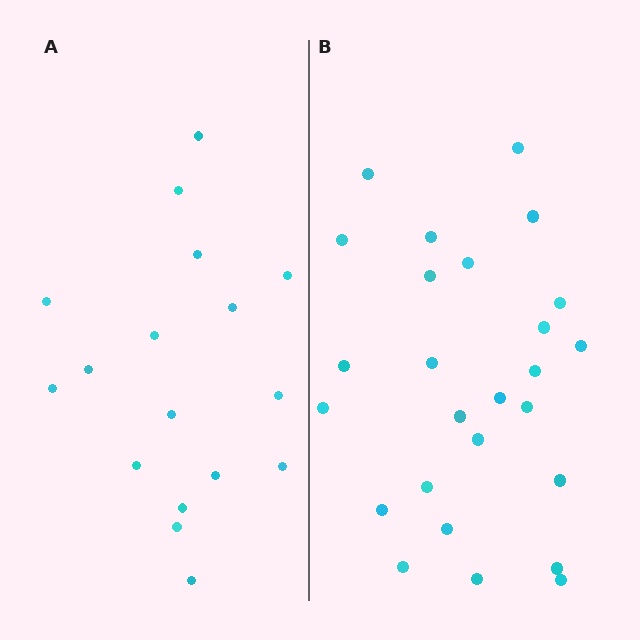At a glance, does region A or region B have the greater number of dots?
Region B (the right region) has more dots.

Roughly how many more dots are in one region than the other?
Region B has roughly 8 or so more dots than region A.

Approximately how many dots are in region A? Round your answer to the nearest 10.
About 20 dots. (The exact count is 17, which rounds to 20.)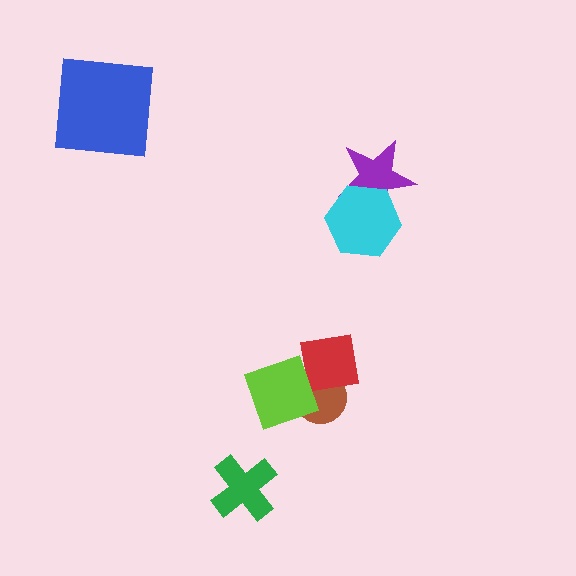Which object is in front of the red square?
The lime diamond is in front of the red square.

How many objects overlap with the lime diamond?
2 objects overlap with the lime diamond.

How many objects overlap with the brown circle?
2 objects overlap with the brown circle.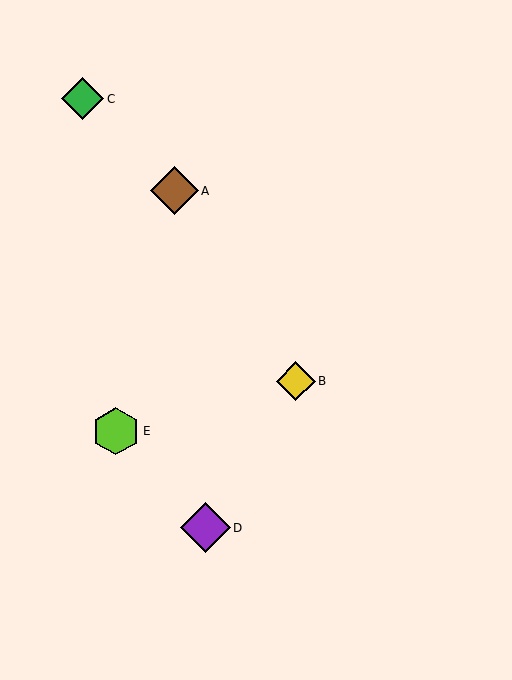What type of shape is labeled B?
Shape B is a yellow diamond.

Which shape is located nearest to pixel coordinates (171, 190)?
The brown diamond (labeled A) at (174, 191) is nearest to that location.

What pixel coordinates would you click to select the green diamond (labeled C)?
Click at (83, 99) to select the green diamond C.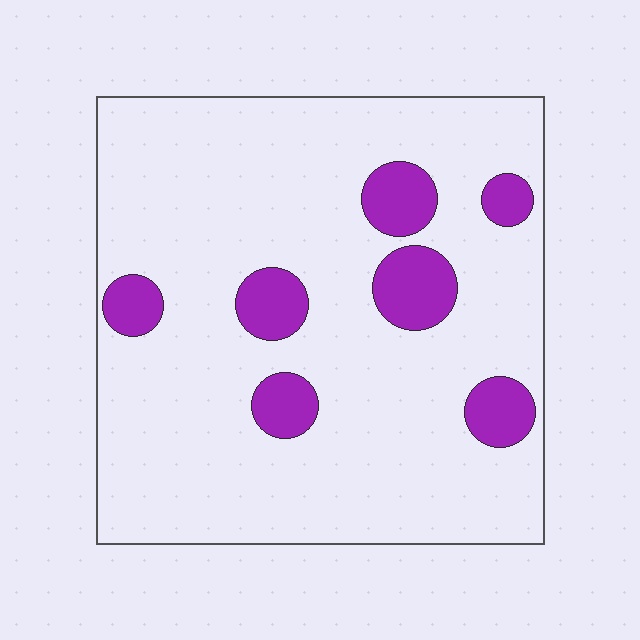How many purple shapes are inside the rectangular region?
7.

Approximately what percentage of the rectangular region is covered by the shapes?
Approximately 15%.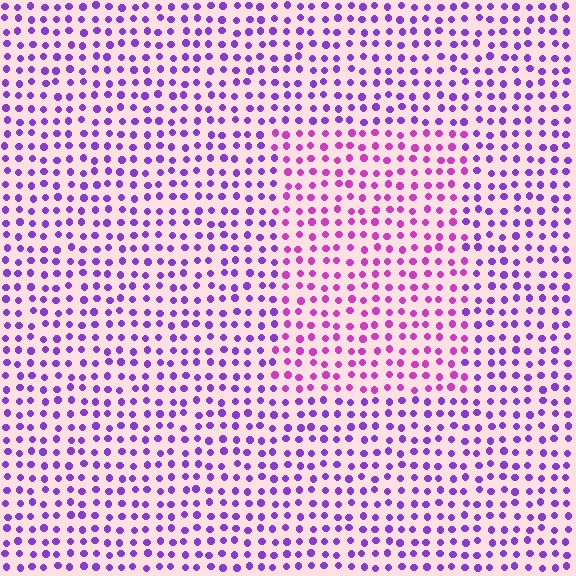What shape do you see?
I see a rectangle.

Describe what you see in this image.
The image is filled with small purple elements in a uniform arrangement. A rectangle-shaped region is visible where the elements are tinted to a slightly different hue, forming a subtle color boundary.